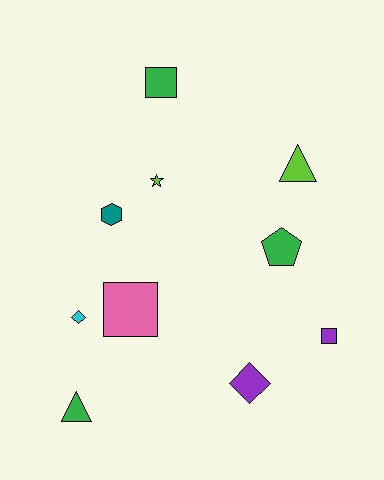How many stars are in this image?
There is 1 star.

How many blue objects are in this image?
There are no blue objects.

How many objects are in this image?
There are 10 objects.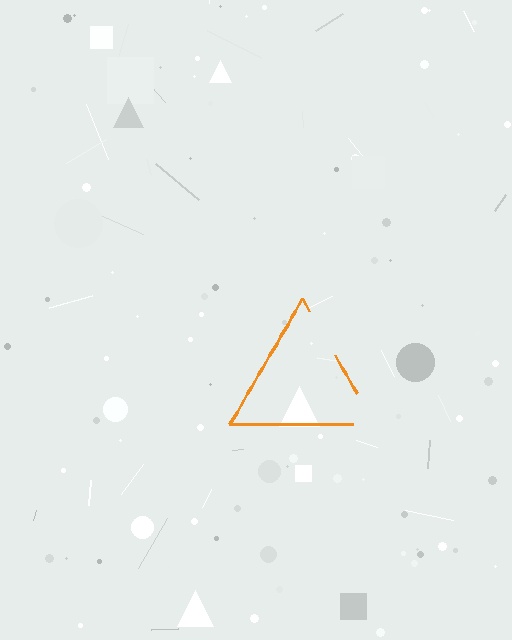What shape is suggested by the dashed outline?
The dashed outline suggests a triangle.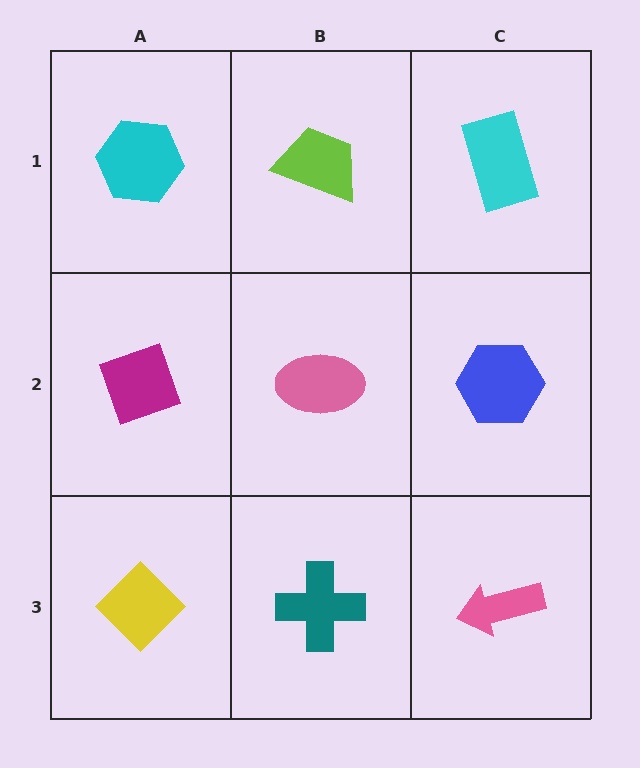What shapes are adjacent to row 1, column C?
A blue hexagon (row 2, column C), a lime trapezoid (row 1, column B).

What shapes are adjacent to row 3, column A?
A magenta diamond (row 2, column A), a teal cross (row 3, column B).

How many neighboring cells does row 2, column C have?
3.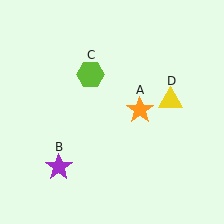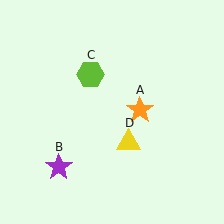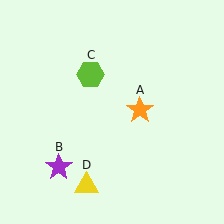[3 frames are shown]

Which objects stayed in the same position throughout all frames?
Orange star (object A) and purple star (object B) and lime hexagon (object C) remained stationary.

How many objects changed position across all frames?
1 object changed position: yellow triangle (object D).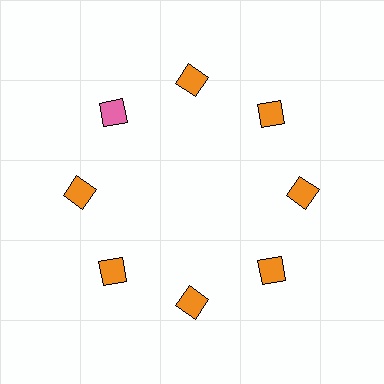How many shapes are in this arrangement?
There are 8 shapes arranged in a ring pattern.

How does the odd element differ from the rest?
It has a different color: pink instead of orange.